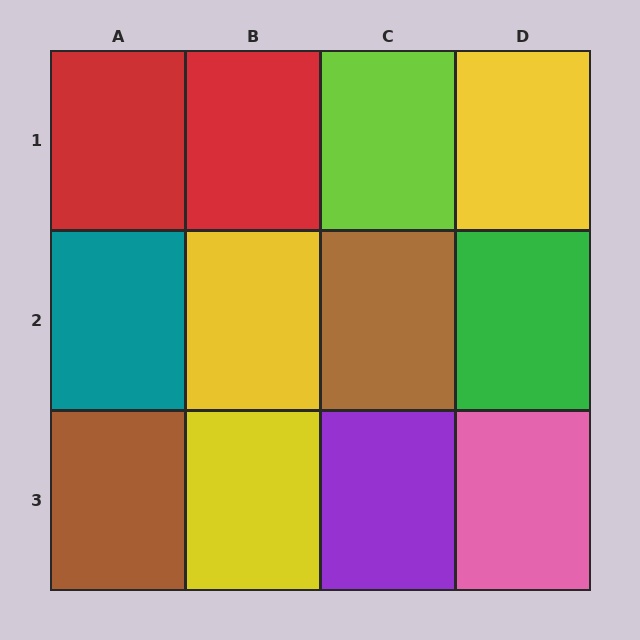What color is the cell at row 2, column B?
Yellow.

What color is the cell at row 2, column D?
Green.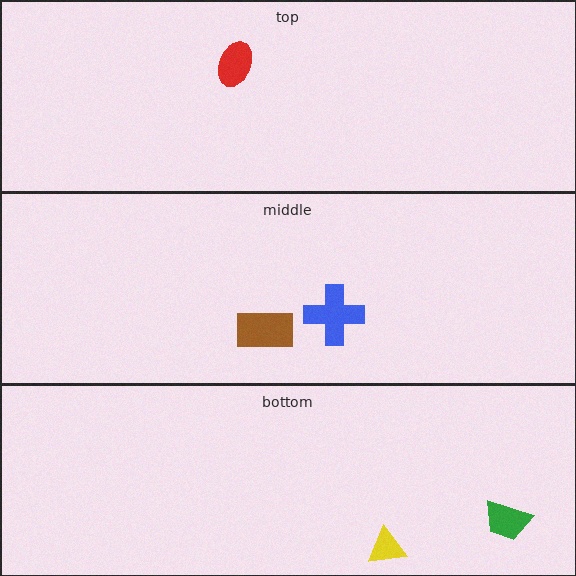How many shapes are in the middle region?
2.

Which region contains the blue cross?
The middle region.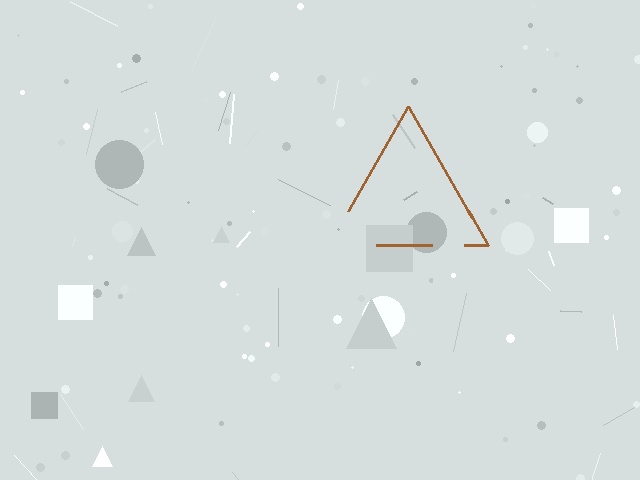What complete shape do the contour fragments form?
The contour fragments form a triangle.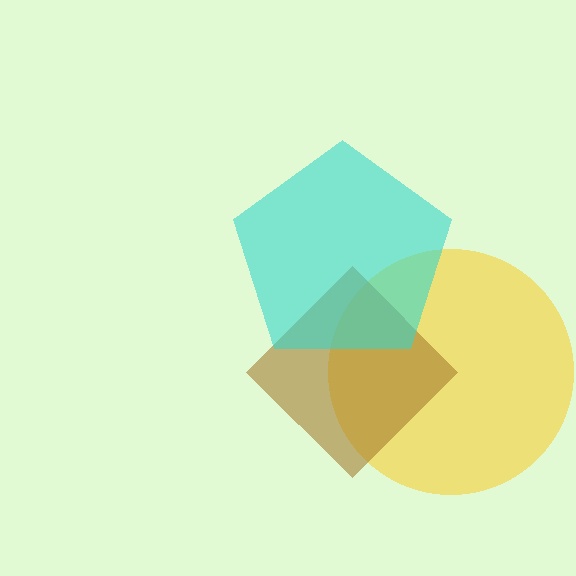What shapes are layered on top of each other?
The layered shapes are: a yellow circle, a brown diamond, a cyan pentagon.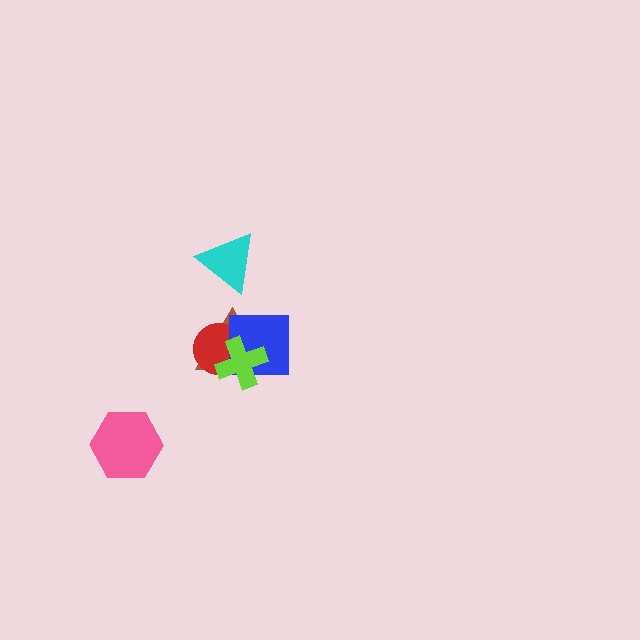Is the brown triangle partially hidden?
Yes, it is partially covered by another shape.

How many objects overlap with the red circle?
3 objects overlap with the red circle.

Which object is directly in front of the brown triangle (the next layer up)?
The red circle is directly in front of the brown triangle.